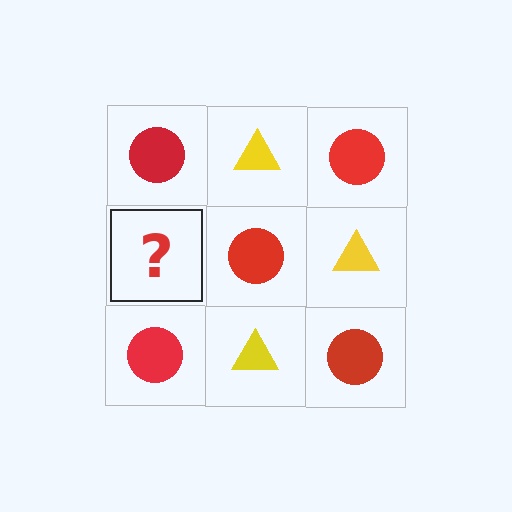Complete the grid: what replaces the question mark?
The question mark should be replaced with a yellow triangle.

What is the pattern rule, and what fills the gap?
The rule is that it alternates red circle and yellow triangle in a checkerboard pattern. The gap should be filled with a yellow triangle.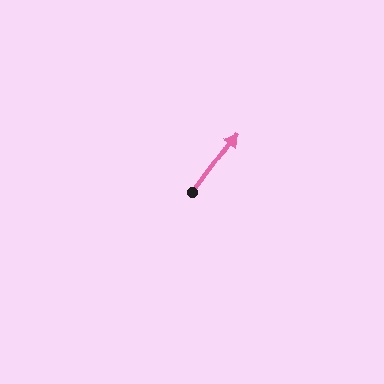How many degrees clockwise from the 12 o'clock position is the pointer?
Approximately 37 degrees.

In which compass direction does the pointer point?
Northeast.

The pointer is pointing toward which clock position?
Roughly 1 o'clock.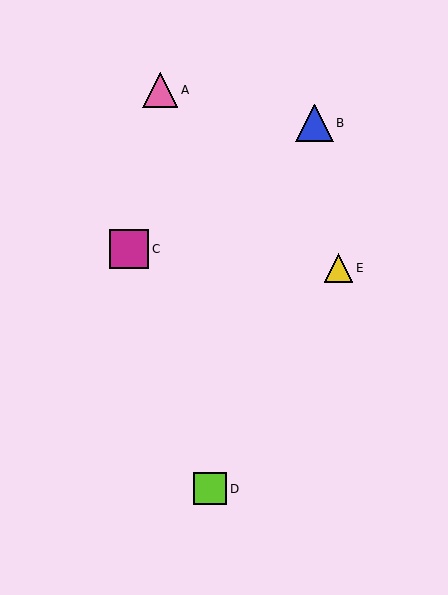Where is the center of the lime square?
The center of the lime square is at (210, 489).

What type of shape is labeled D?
Shape D is a lime square.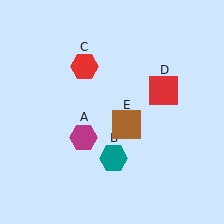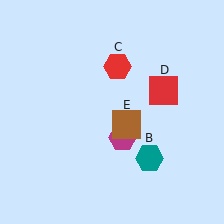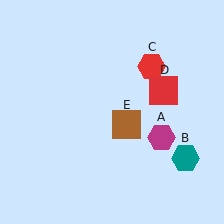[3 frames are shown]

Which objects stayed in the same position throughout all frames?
Red square (object D) and brown square (object E) remained stationary.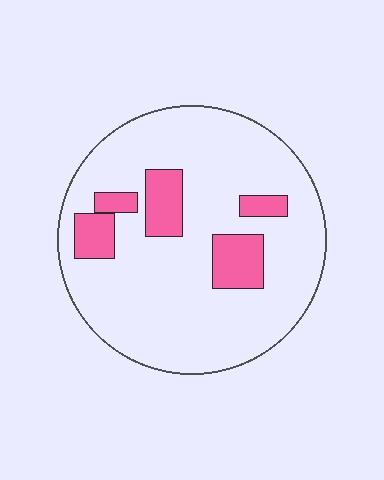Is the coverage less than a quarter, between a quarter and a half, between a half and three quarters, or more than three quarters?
Less than a quarter.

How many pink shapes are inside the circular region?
5.